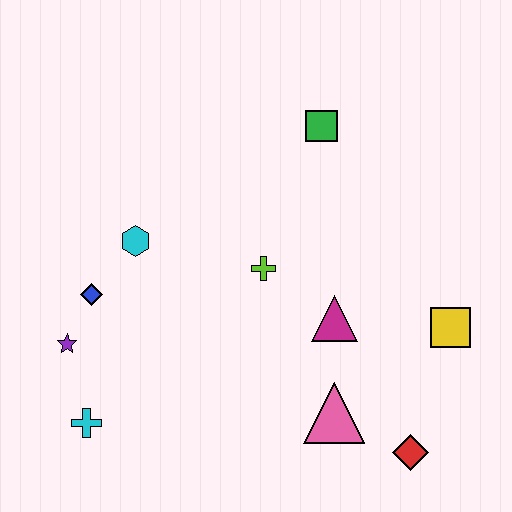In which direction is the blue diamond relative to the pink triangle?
The blue diamond is to the left of the pink triangle.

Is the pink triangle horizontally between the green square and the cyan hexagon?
No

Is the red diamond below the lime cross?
Yes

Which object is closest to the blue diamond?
The purple star is closest to the blue diamond.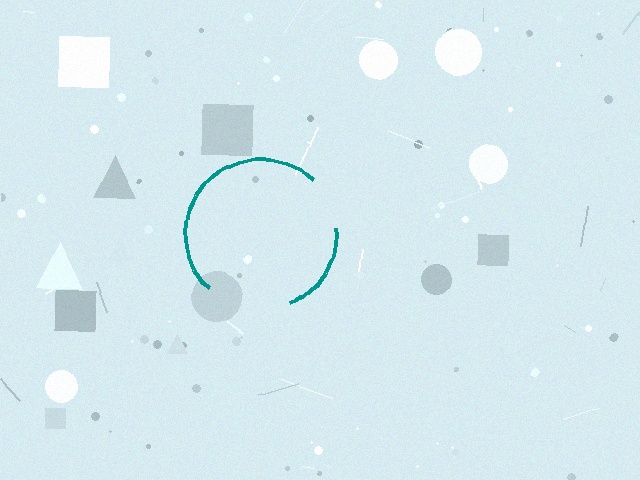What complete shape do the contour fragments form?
The contour fragments form a circle.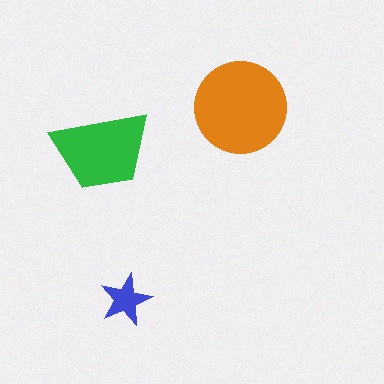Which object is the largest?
The orange circle.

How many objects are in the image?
There are 3 objects in the image.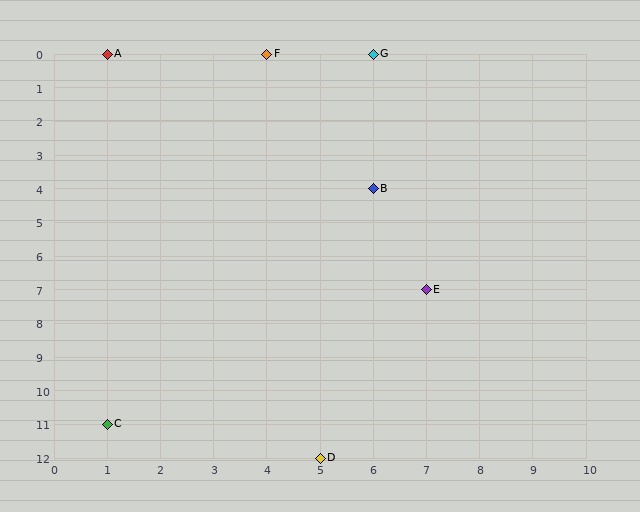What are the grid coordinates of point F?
Point F is at grid coordinates (4, 0).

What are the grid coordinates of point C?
Point C is at grid coordinates (1, 11).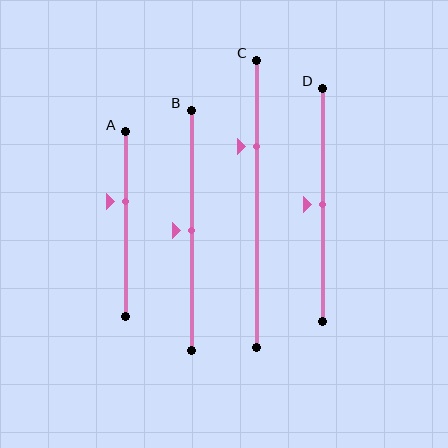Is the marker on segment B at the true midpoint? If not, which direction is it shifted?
Yes, the marker on segment B is at the true midpoint.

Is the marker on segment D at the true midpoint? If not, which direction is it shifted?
Yes, the marker on segment D is at the true midpoint.